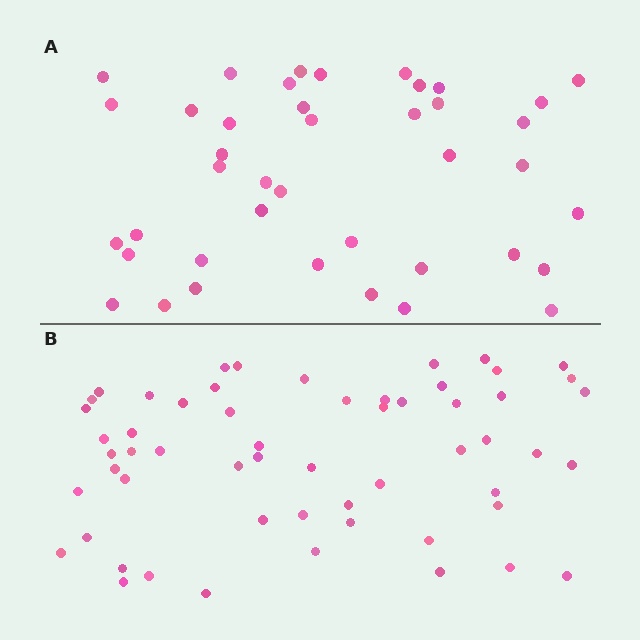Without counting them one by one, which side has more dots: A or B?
Region B (the bottom region) has more dots.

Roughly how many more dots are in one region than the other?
Region B has approximately 15 more dots than region A.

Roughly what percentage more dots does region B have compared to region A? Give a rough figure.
About 40% more.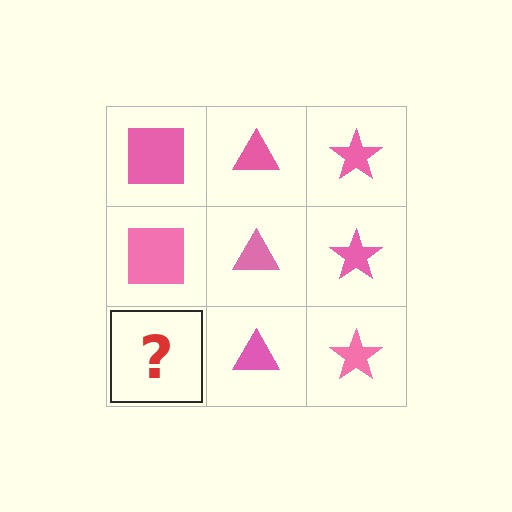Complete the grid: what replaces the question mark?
The question mark should be replaced with a pink square.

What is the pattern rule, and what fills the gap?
The rule is that each column has a consistent shape. The gap should be filled with a pink square.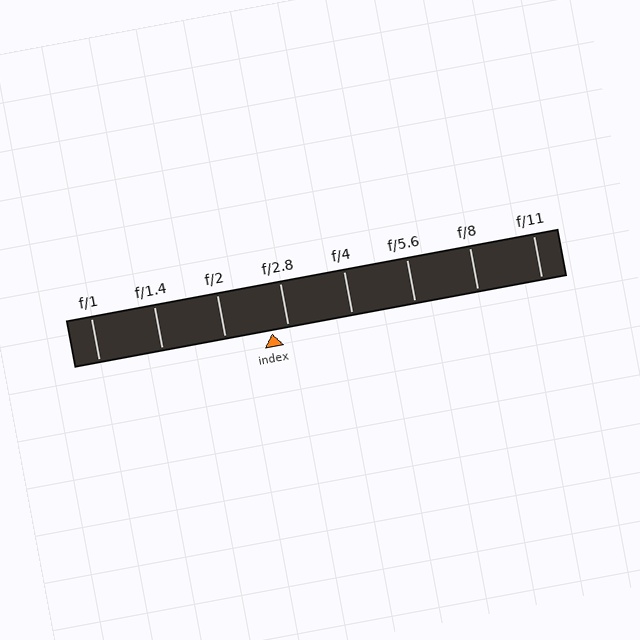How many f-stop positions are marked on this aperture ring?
There are 8 f-stop positions marked.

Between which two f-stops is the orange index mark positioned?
The index mark is between f/2 and f/2.8.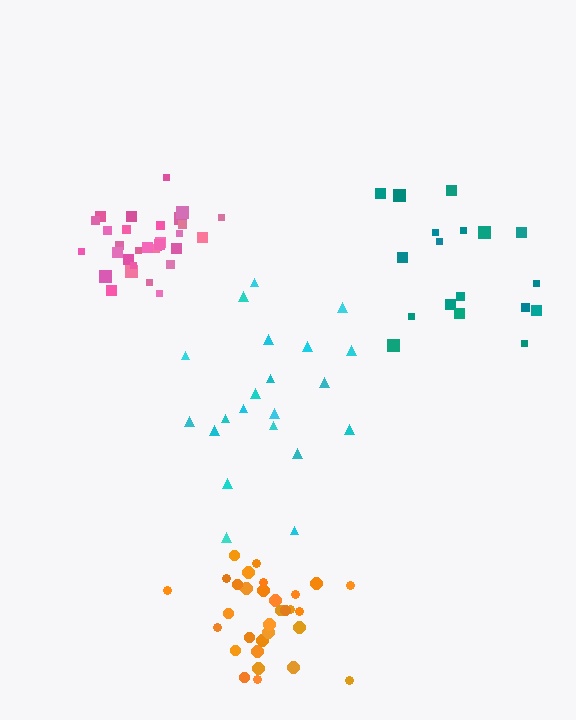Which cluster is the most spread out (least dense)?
Cyan.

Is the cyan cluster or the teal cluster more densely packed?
Teal.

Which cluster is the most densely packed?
Pink.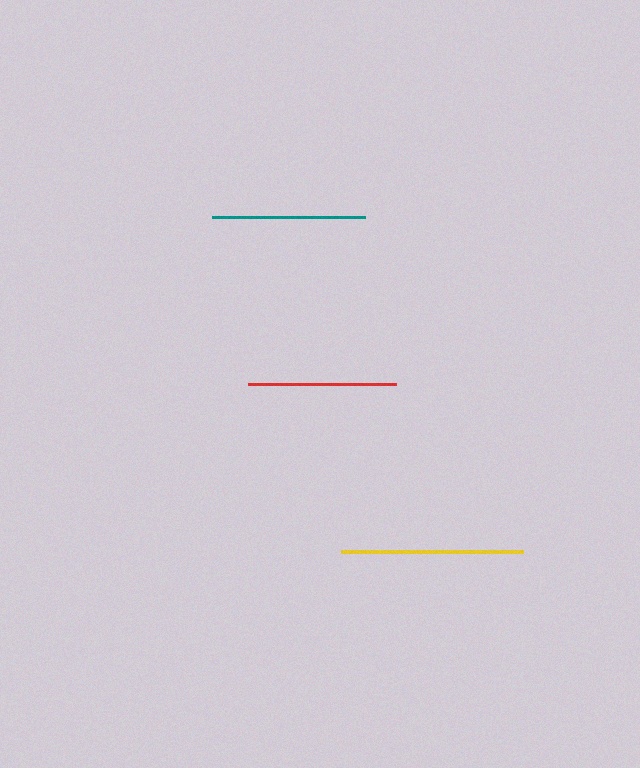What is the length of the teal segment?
The teal segment is approximately 153 pixels long.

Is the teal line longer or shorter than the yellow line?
The yellow line is longer than the teal line.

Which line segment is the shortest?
The red line is the shortest at approximately 148 pixels.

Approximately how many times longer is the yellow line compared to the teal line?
The yellow line is approximately 1.2 times the length of the teal line.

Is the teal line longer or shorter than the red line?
The teal line is longer than the red line.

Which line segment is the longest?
The yellow line is the longest at approximately 182 pixels.